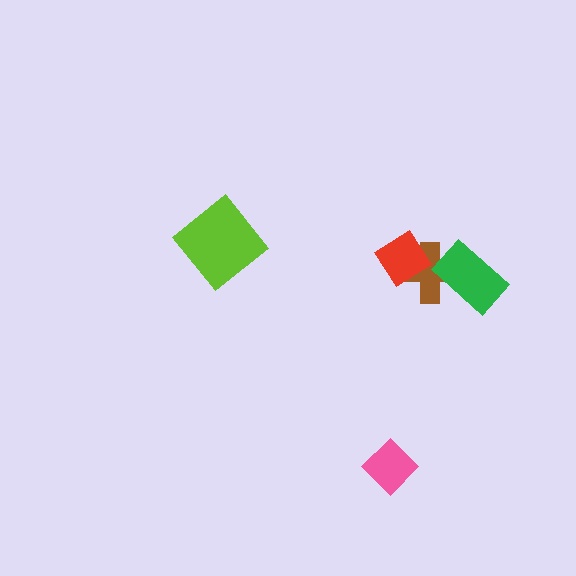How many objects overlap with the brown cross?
2 objects overlap with the brown cross.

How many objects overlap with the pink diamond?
0 objects overlap with the pink diamond.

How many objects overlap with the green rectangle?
1 object overlaps with the green rectangle.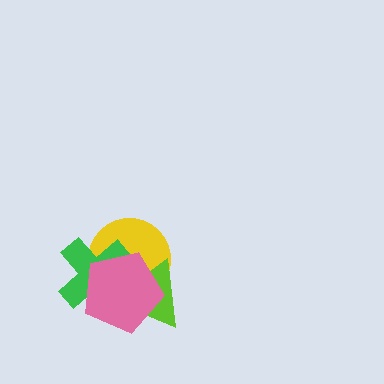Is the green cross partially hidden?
Yes, it is partially covered by another shape.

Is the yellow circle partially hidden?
Yes, it is partially covered by another shape.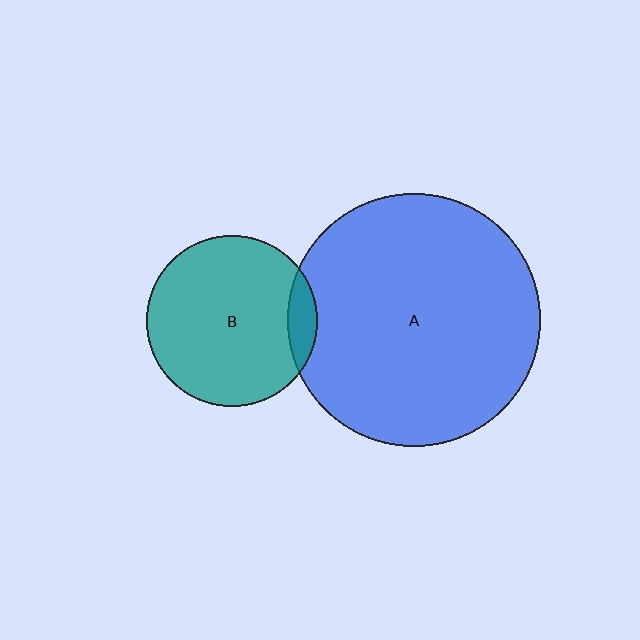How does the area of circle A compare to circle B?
Approximately 2.2 times.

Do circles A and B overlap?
Yes.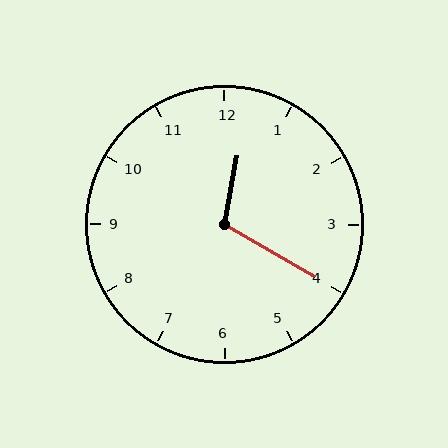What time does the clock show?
12:20.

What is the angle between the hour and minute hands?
Approximately 110 degrees.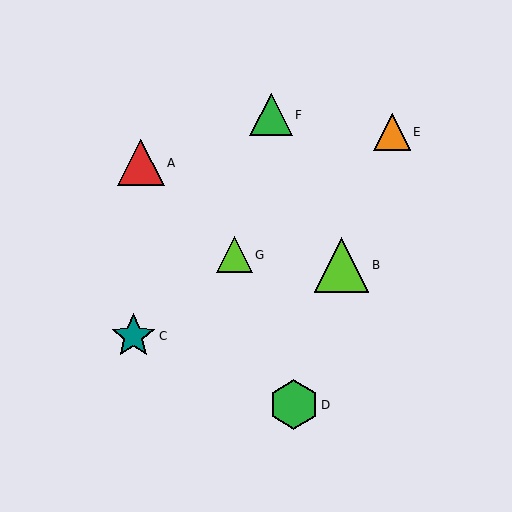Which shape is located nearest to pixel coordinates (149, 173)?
The red triangle (labeled A) at (141, 163) is nearest to that location.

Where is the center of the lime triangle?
The center of the lime triangle is at (234, 255).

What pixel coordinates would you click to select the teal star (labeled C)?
Click at (133, 336) to select the teal star C.